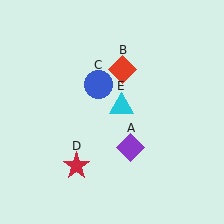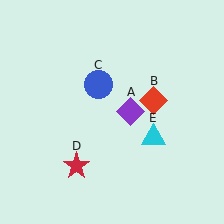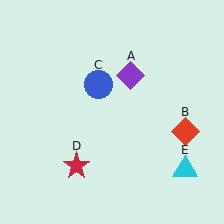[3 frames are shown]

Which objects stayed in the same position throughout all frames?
Blue circle (object C) and red star (object D) remained stationary.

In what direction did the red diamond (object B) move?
The red diamond (object B) moved down and to the right.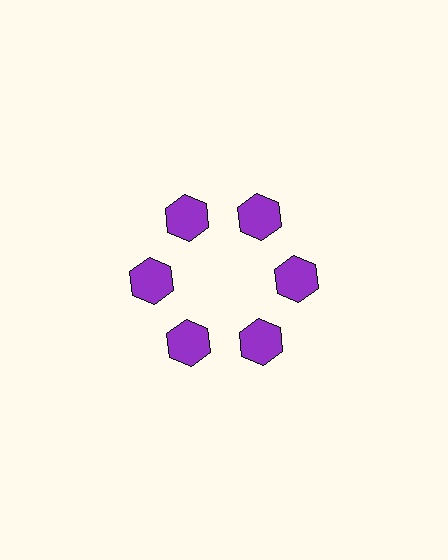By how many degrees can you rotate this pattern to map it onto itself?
The pattern maps onto itself every 60 degrees of rotation.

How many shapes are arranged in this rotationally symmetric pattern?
There are 6 shapes, arranged in 6 groups of 1.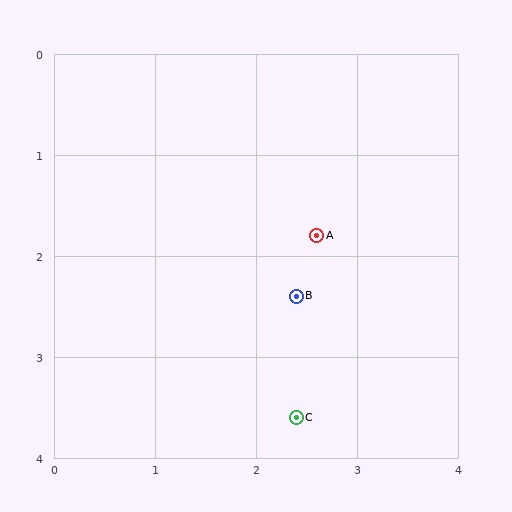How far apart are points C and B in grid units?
Points C and B are about 1.2 grid units apart.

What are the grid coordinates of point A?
Point A is at approximately (2.6, 1.8).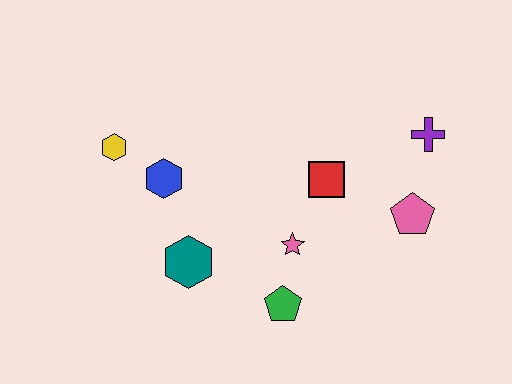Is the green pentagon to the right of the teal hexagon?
Yes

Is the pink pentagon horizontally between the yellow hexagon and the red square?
No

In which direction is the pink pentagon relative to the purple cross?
The pink pentagon is below the purple cross.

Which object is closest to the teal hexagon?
The blue hexagon is closest to the teal hexagon.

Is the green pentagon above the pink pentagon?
No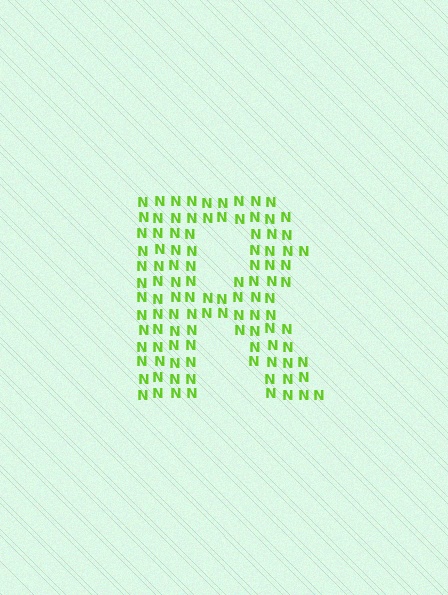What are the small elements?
The small elements are letter N's.